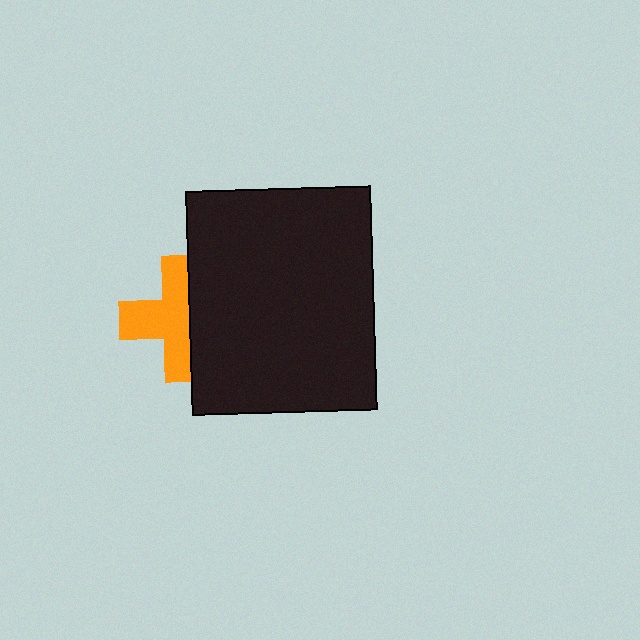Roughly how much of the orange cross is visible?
About half of it is visible (roughly 61%).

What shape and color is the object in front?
The object in front is a black rectangle.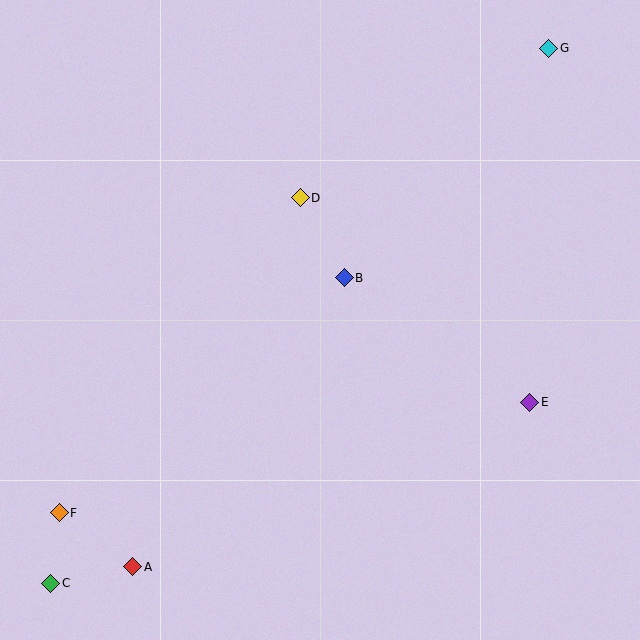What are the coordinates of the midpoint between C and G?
The midpoint between C and G is at (300, 316).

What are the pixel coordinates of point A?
Point A is at (133, 567).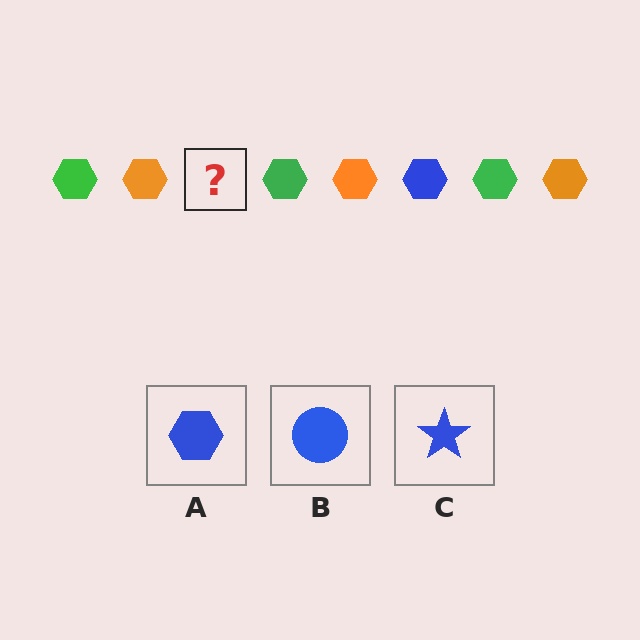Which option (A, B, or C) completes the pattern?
A.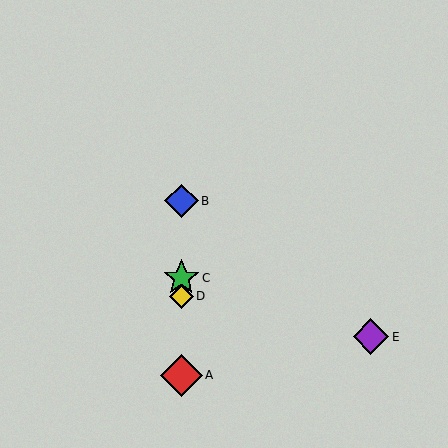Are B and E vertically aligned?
No, B is at x≈181 and E is at x≈371.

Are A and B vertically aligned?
Yes, both are at x≈181.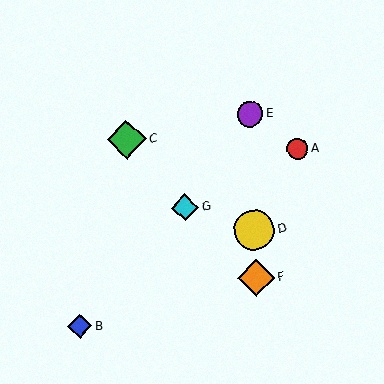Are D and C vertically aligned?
No, D is at x≈254 and C is at x≈127.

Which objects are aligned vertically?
Objects D, E, F are aligned vertically.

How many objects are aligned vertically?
3 objects (D, E, F) are aligned vertically.